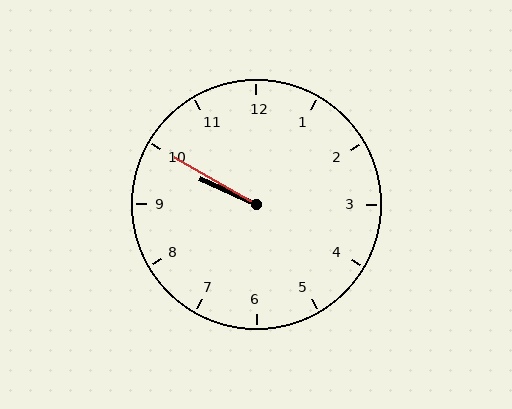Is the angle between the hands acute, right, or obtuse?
It is acute.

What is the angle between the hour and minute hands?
Approximately 5 degrees.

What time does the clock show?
9:50.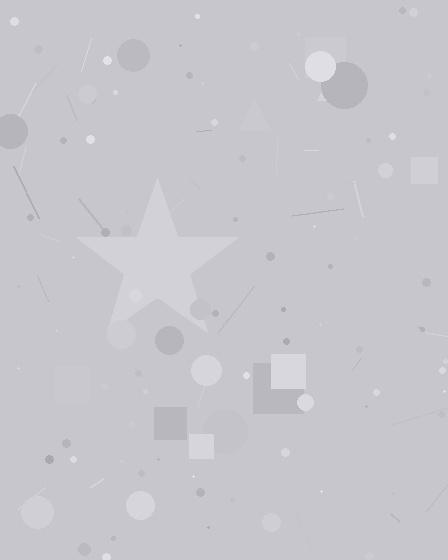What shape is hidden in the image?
A star is hidden in the image.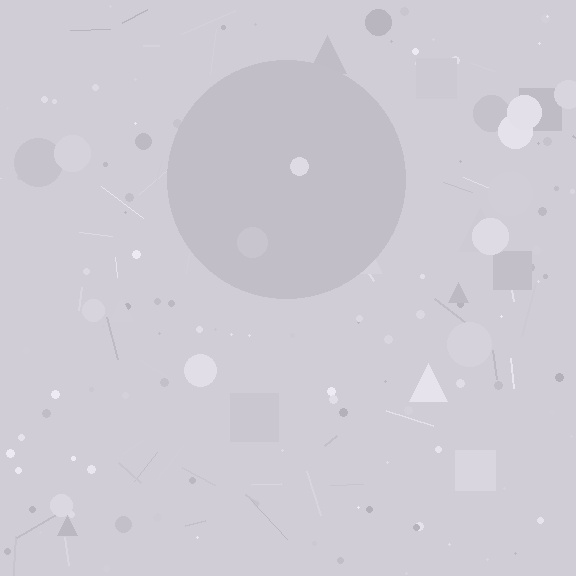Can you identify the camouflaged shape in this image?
The camouflaged shape is a circle.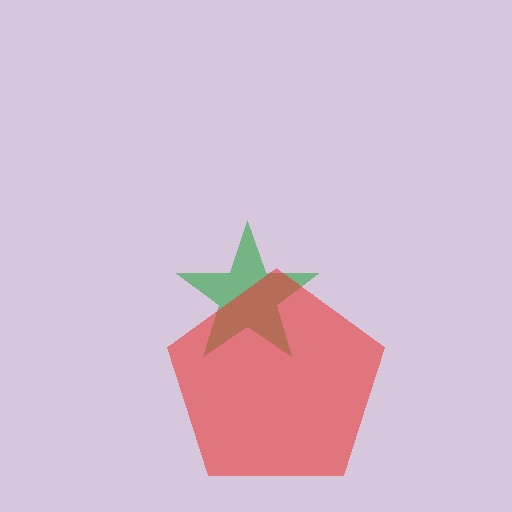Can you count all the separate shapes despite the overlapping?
Yes, there are 2 separate shapes.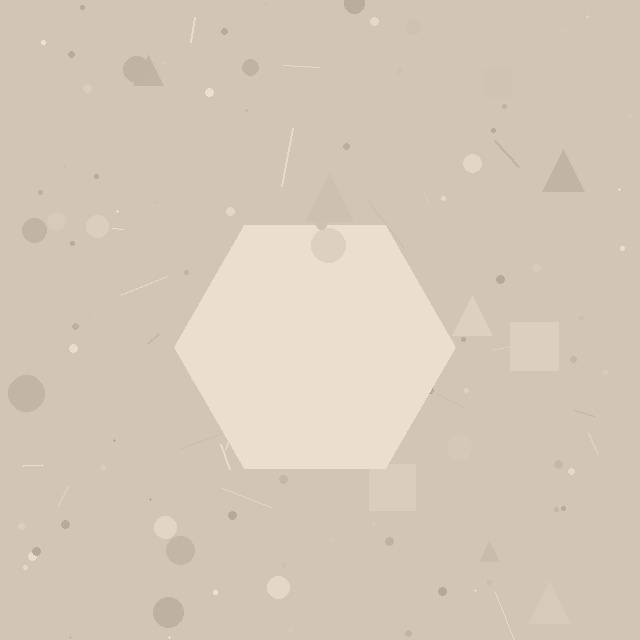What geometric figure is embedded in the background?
A hexagon is embedded in the background.